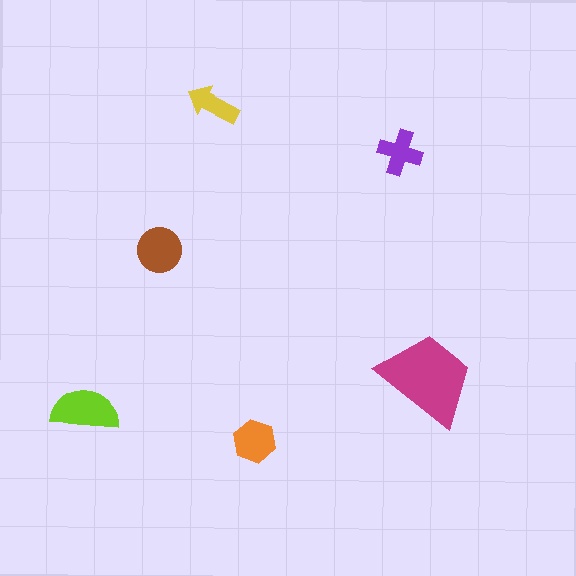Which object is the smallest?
The yellow arrow.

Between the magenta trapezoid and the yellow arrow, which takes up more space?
The magenta trapezoid.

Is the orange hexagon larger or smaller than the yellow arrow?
Larger.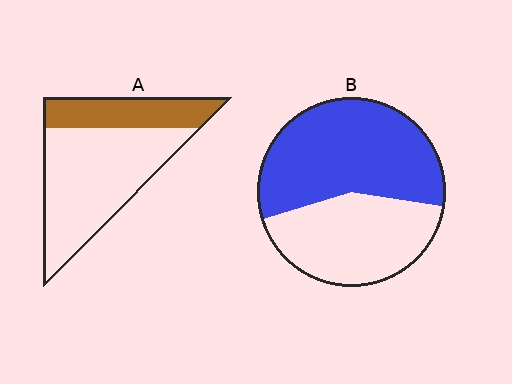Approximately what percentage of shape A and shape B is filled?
A is approximately 30% and B is approximately 55%.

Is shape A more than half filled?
No.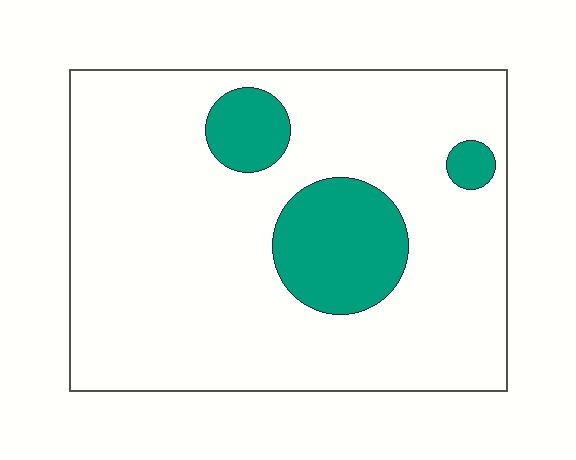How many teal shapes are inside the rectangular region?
3.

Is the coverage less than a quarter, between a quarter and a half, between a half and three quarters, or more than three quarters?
Less than a quarter.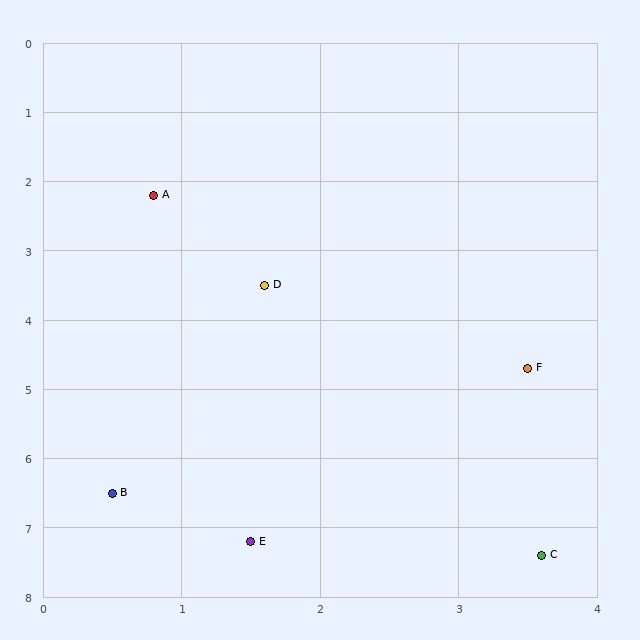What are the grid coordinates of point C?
Point C is at approximately (3.6, 7.4).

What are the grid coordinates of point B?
Point B is at approximately (0.5, 6.5).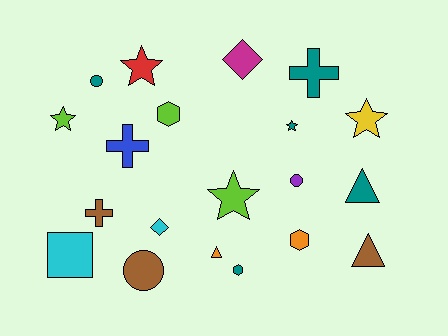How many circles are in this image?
There are 3 circles.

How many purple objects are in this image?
There is 1 purple object.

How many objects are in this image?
There are 20 objects.